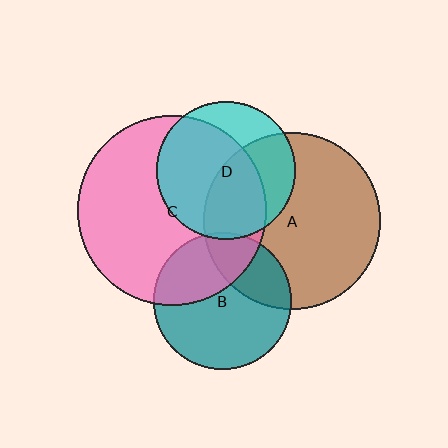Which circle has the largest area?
Circle C (pink).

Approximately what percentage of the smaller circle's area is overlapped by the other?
Approximately 25%.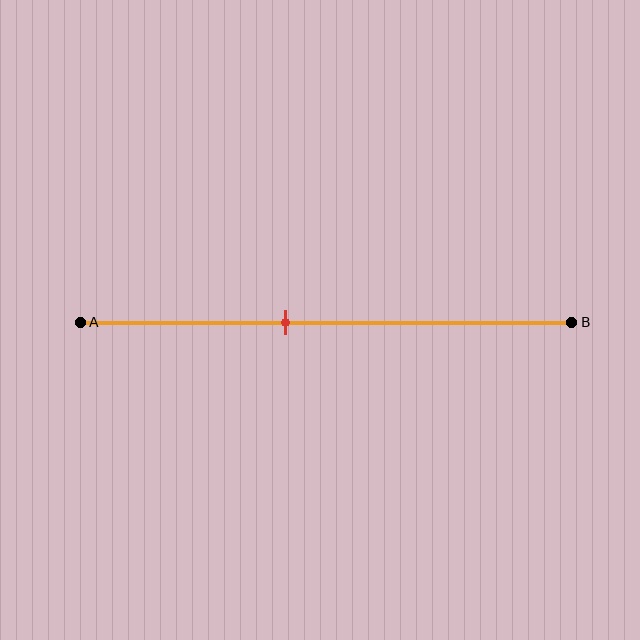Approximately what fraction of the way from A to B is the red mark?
The red mark is approximately 40% of the way from A to B.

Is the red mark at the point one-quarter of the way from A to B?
No, the mark is at about 40% from A, not at the 25% one-quarter point.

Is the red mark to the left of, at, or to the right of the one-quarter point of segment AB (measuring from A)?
The red mark is to the right of the one-quarter point of segment AB.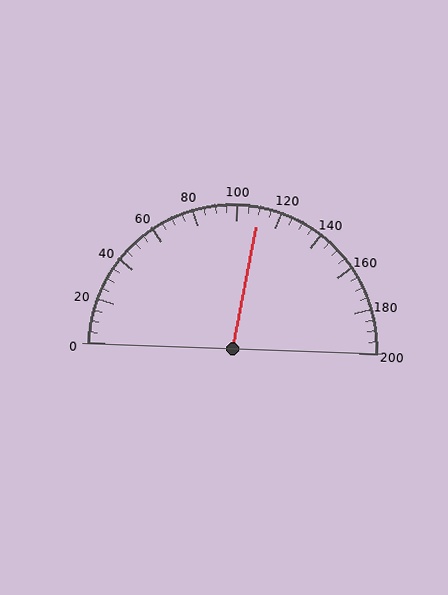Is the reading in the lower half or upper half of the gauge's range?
The reading is in the upper half of the range (0 to 200).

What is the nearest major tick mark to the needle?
The nearest major tick mark is 120.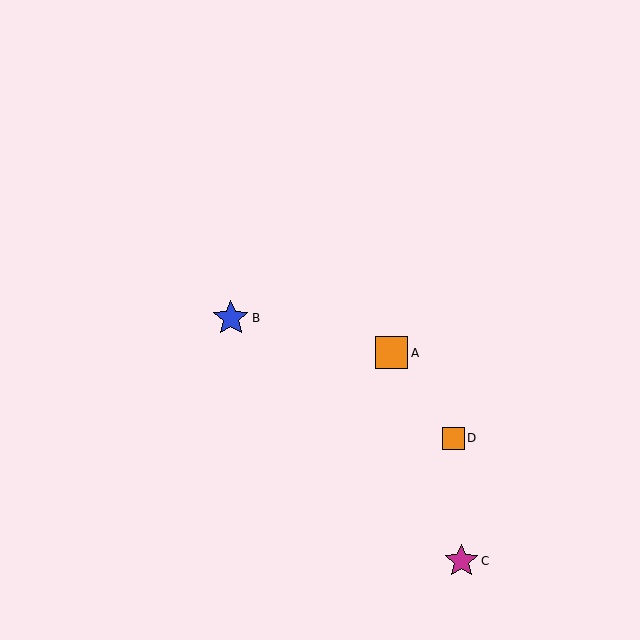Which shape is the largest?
The blue star (labeled B) is the largest.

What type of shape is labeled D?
Shape D is an orange square.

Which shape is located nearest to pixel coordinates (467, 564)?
The magenta star (labeled C) at (461, 561) is nearest to that location.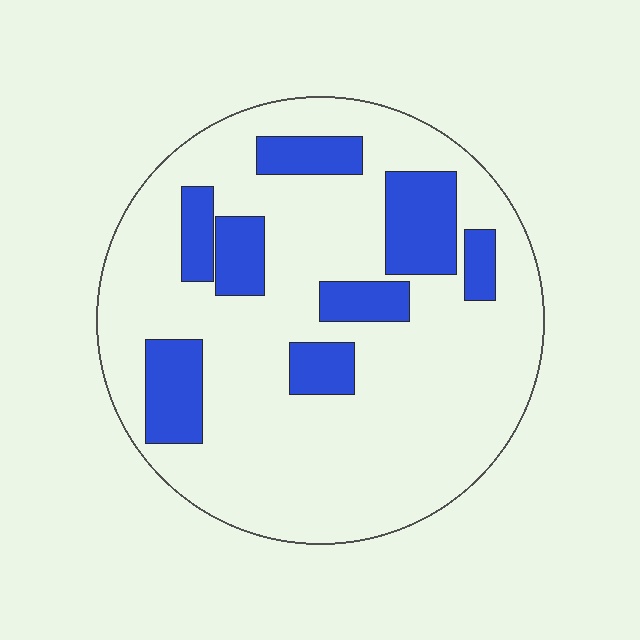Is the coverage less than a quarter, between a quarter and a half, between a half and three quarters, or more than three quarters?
Less than a quarter.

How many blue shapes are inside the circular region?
8.